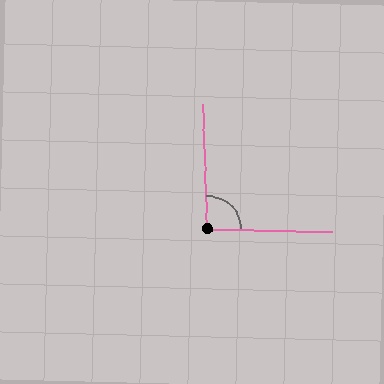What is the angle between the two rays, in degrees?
Approximately 93 degrees.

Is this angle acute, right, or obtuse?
It is approximately a right angle.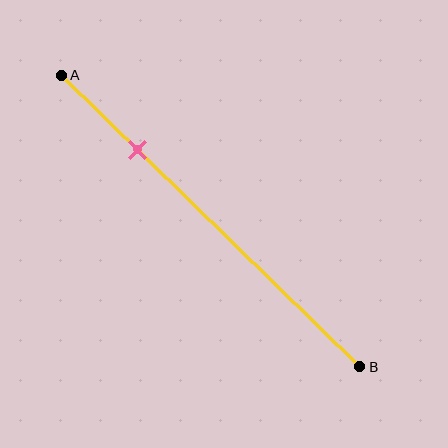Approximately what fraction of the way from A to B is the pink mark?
The pink mark is approximately 25% of the way from A to B.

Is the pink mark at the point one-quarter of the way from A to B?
Yes, the mark is approximately at the one-quarter point.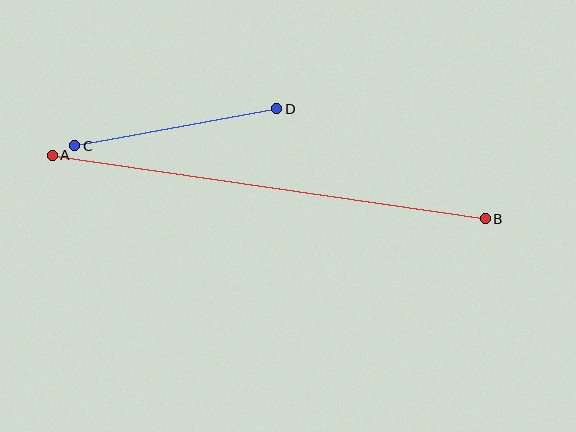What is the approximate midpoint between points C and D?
The midpoint is at approximately (176, 127) pixels.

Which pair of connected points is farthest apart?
Points A and B are farthest apart.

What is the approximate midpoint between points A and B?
The midpoint is at approximately (269, 187) pixels.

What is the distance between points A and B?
The distance is approximately 438 pixels.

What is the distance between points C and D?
The distance is approximately 205 pixels.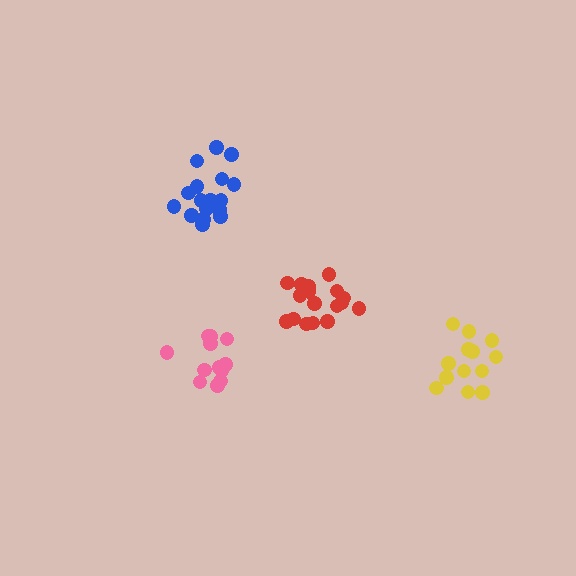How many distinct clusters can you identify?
There are 4 distinct clusters.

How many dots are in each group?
Group 1: 17 dots, Group 2: 17 dots, Group 3: 12 dots, Group 4: 14 dots (60 total).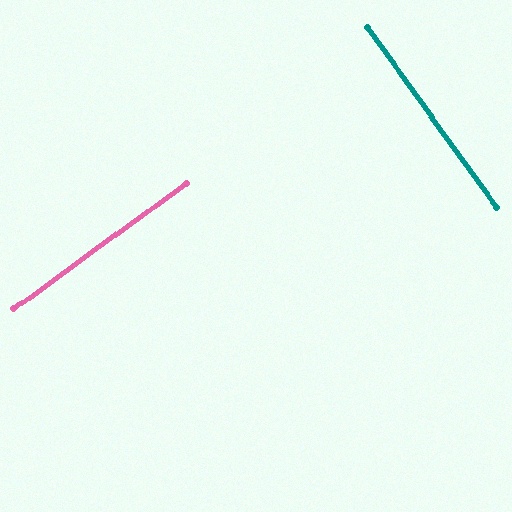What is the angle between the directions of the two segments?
Approximately 89 degrees.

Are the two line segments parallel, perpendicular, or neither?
Perpendicular — they meet at approximately 89°.